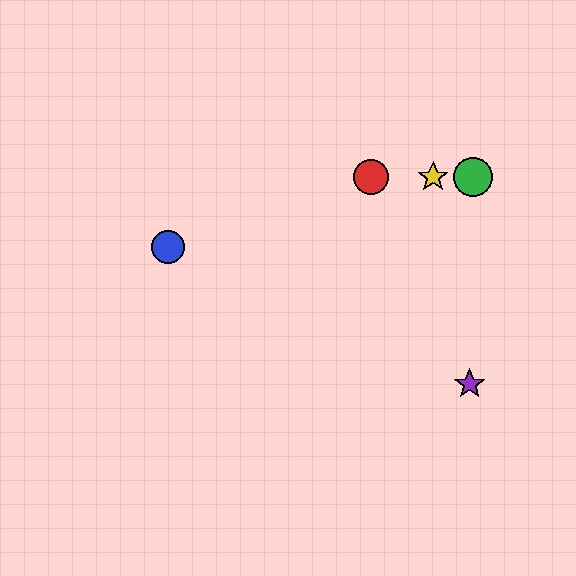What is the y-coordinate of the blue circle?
The blue circle is at y≈247.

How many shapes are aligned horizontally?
3 shapes (the red circle, the green circle, the yellow star) are aligned horizontally.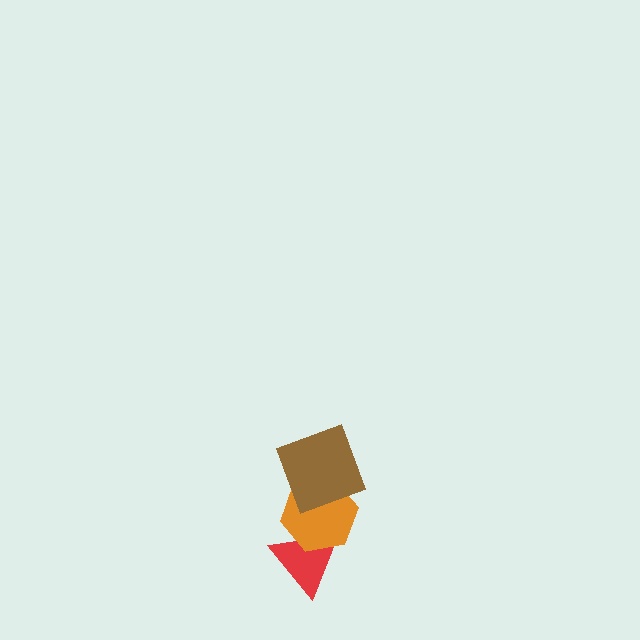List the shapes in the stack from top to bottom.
From top to bottom: the brown square, the orange hexagon, the red triangle.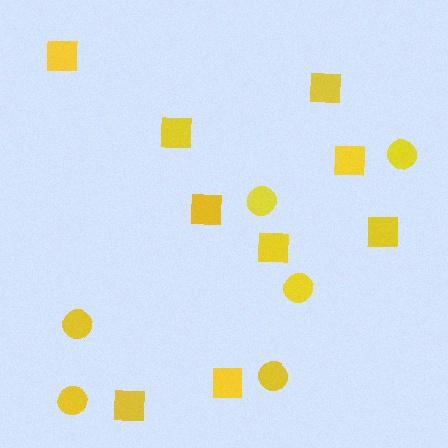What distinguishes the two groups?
There are 2 groups: one group of squares (9) and one group of circles (6).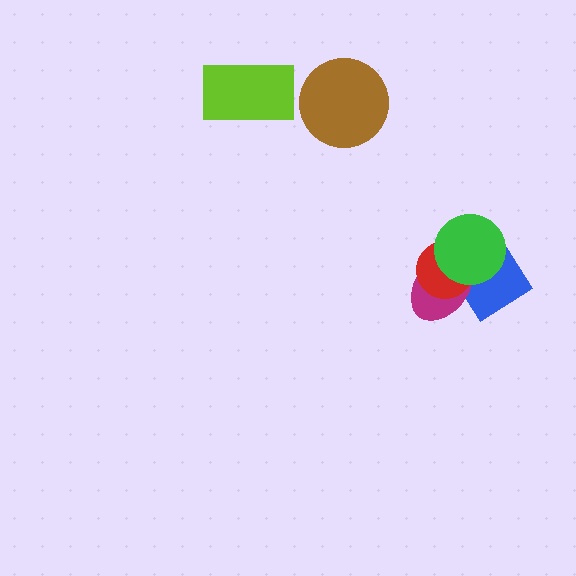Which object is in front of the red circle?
The green circle is in front of the red circle.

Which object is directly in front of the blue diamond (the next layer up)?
The magenta ellipse is directly in front of the blue diamond.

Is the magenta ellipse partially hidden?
Yes, it is partially covered by another shape.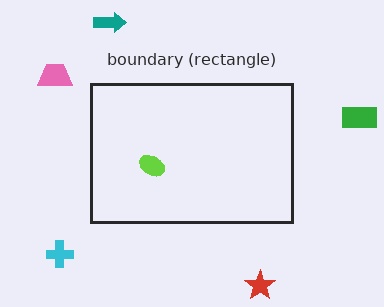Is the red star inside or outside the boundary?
Outside.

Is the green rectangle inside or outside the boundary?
Outside.